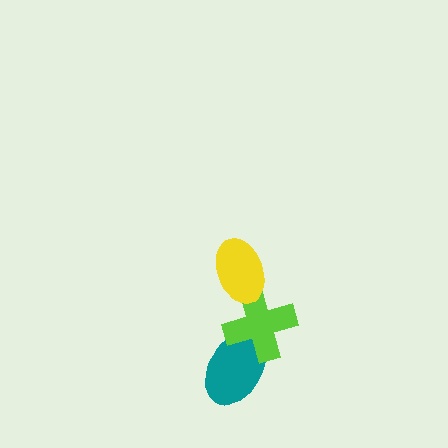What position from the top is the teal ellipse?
The teal ellipse is 3rd from the top.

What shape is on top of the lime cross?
The yellow ellipse is on top of the lime cross.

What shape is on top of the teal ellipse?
The lime cross is on top of the teal ellipse.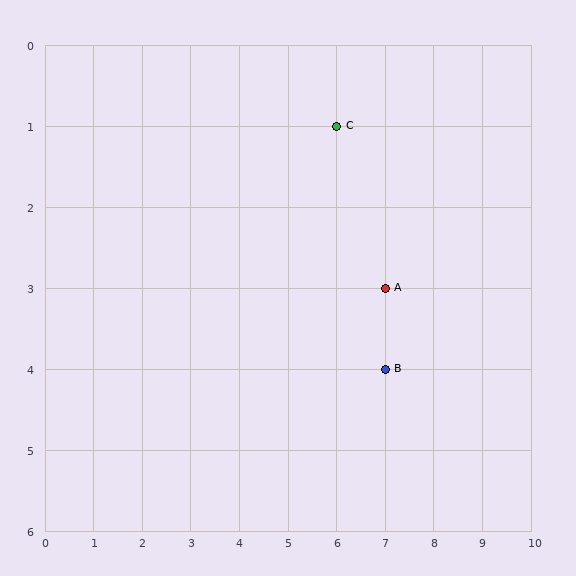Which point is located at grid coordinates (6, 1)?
Point C is at (6, 1).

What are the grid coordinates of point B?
Point B is at grid coordinates (7, 4).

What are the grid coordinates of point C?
Point C is at grid coordinates (6, 1).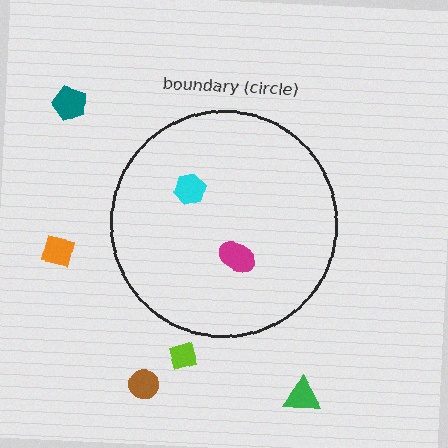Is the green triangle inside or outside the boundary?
Outside.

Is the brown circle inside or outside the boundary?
Outside.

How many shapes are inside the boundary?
2 inside, 5 outside.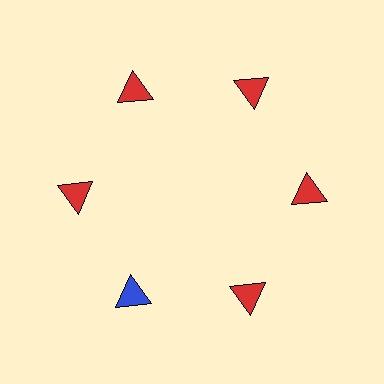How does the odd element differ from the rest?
It has a different color: blue instead of red.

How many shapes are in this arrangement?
There are 6 shapes arranged in a ring pattern.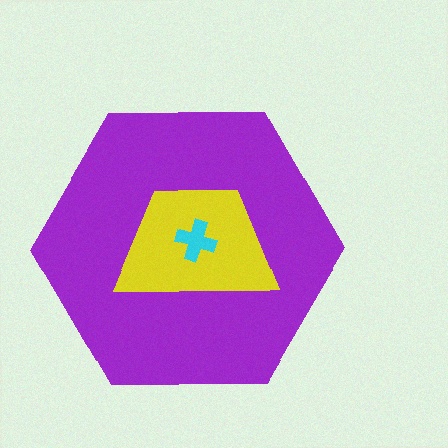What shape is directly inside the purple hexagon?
The yellow trapezoid.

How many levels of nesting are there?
3.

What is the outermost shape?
The purple hexagon.